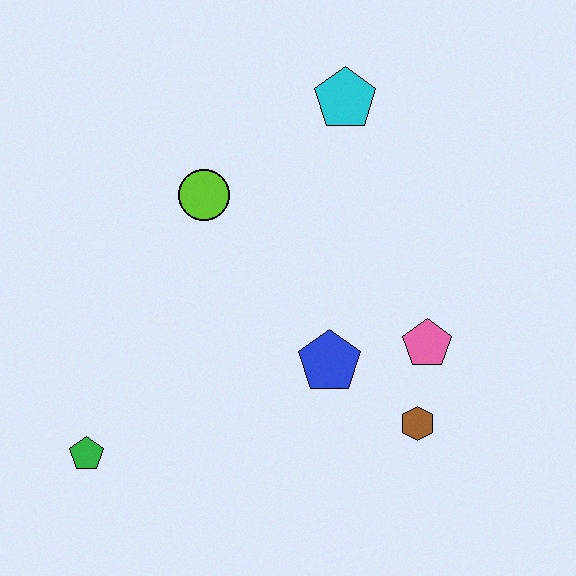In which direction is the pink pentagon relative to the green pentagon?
The pink pentagon is to the right of the green pentagon.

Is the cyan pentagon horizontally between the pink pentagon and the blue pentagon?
Yes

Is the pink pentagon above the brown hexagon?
Yes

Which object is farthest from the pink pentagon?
The green pentagon is farthest from the pink pentagon.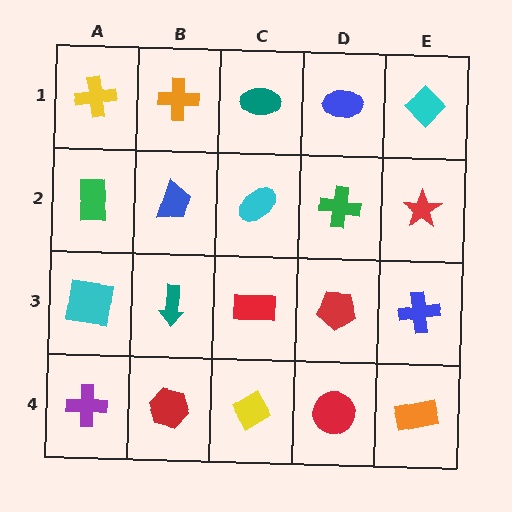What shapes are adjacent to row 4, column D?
A red pentagon (row 3, column D), a yellow diamond (row 4, column C), an orange rectangle (row 4, column E).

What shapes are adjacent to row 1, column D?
A green cross (row 2, column D), a teal ellipse (row 1, column C), a cyan diamond (row 1, column E).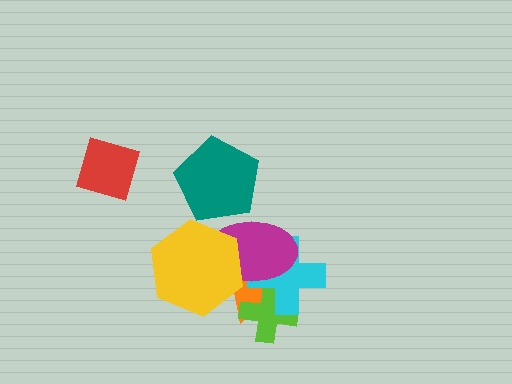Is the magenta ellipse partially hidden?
Yes, it is partially covered by another shape.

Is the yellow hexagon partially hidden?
No, no other shape covers it.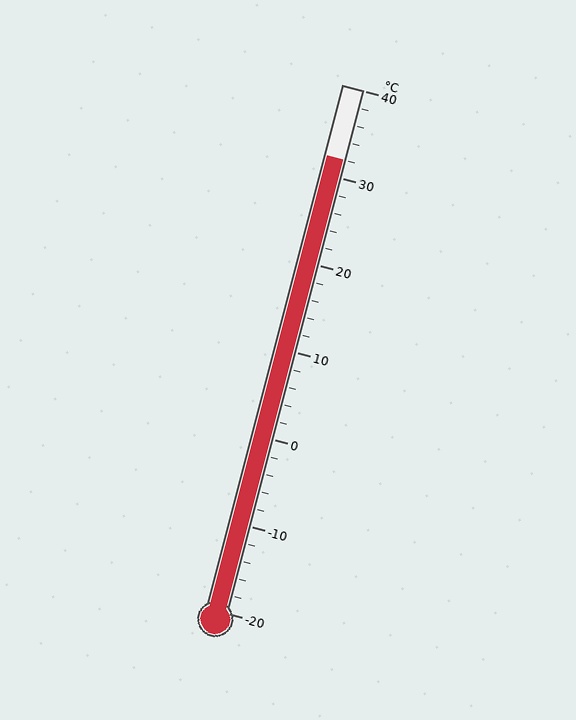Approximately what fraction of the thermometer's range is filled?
The thermometer is filled to approximately 85% of its range.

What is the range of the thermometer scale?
The thermometer scale ranges from -20°C to 40°C.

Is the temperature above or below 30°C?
The temperature is above 30°C.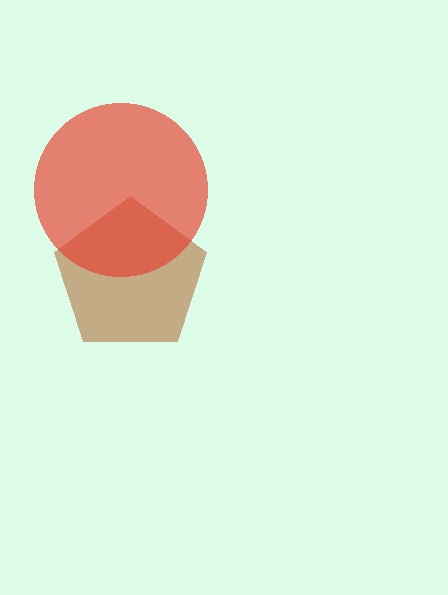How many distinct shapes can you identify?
There are 2 distinct shapes: a brown pentagon, a red circle.